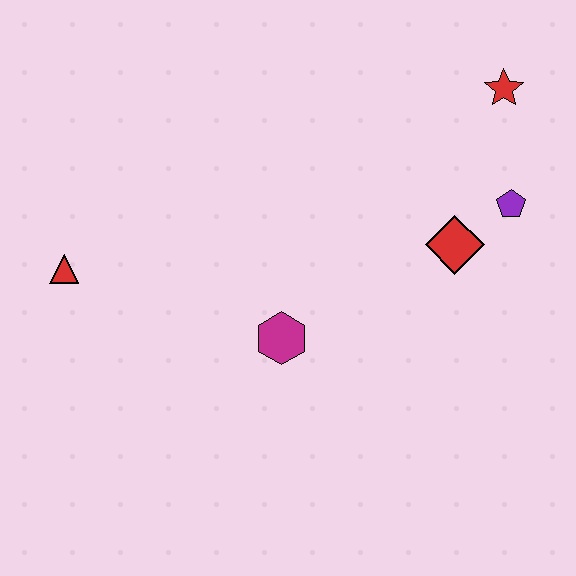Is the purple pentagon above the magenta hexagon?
Yes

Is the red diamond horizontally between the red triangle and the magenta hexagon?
No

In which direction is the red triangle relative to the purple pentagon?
The red triangle is to the left of the purple pentagon.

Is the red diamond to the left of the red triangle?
No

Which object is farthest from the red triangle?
The red star is farthest from the red triangle.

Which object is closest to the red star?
The purple pentagon is closest to the red star.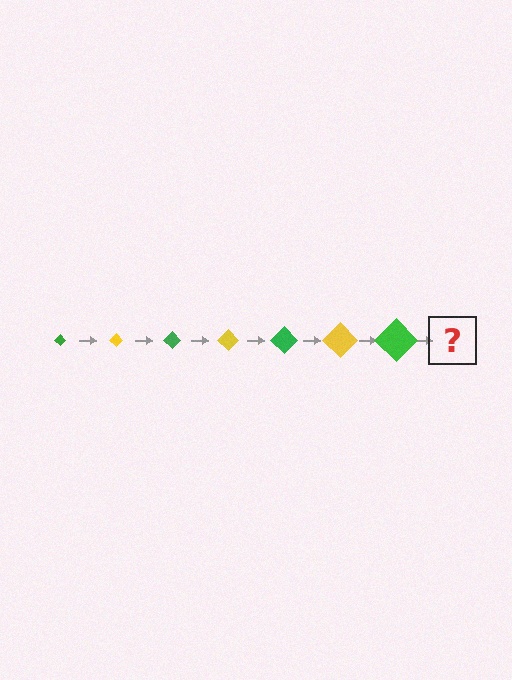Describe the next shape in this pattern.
It should be a yellow diamond, larger than the previous one.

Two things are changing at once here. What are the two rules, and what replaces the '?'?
The two rules are that the diamond grows larger each step and the color cycles through green and yellow. The '?' should be a yellow diamond, larger than the previous one.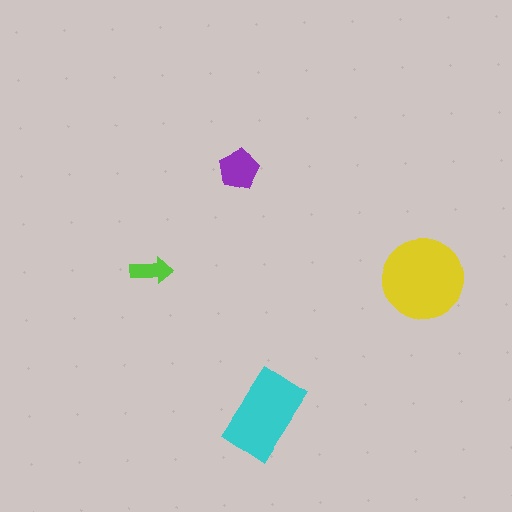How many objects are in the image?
There are 4 objects in the image.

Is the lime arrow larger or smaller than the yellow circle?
Smaller.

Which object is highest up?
The purple pentagon is topmost.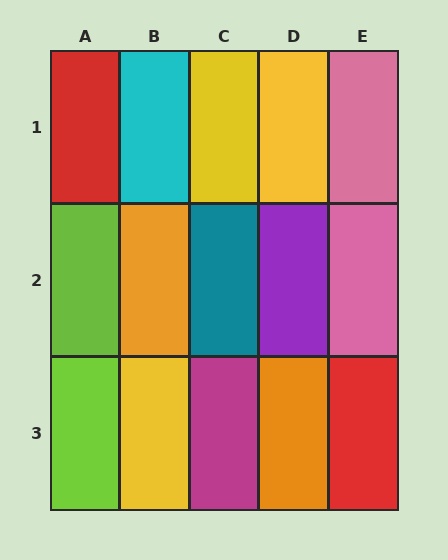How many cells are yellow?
3 cells are yellow.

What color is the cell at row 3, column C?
Magenta.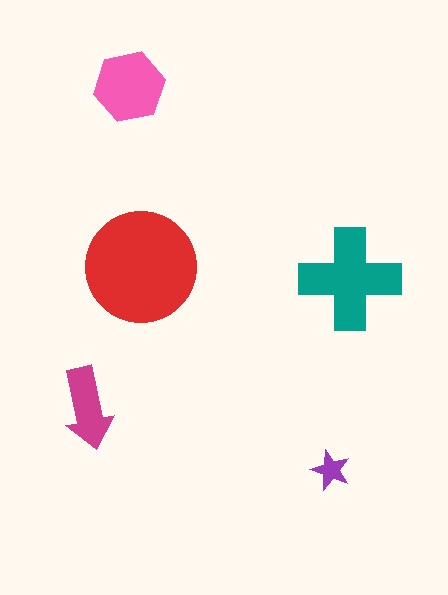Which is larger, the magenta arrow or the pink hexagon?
The pink hexagon.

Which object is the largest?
The red circle.